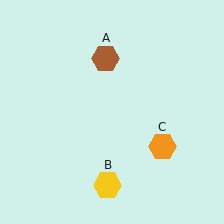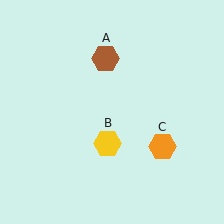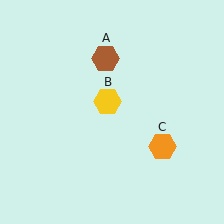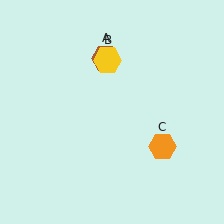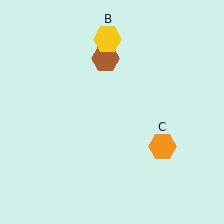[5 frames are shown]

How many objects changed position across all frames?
1 object changed position: yellow hexagon (object B).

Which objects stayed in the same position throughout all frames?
Brown hexagon (object A) and orange hexagon (object C) remained stationary.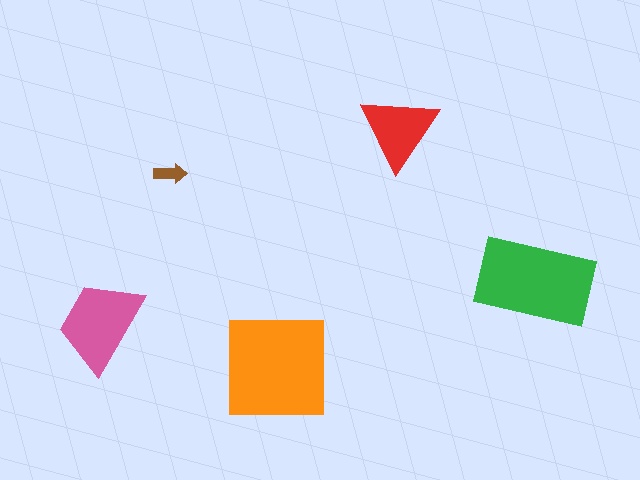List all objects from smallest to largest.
The brown arrow, the red triangle, the pink trapezoid, the green rectangle, the orange square.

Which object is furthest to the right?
The green rectangle is rightmost.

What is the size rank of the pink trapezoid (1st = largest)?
3rd.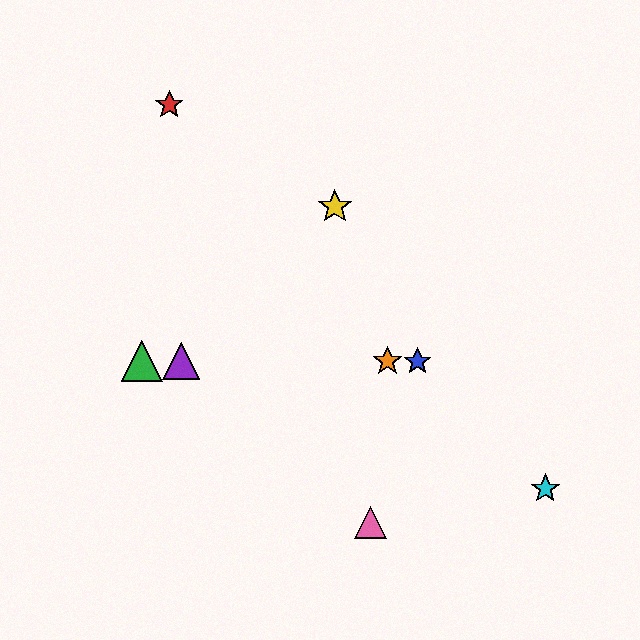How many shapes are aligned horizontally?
4 shapes (the blue star, the green triangle, the purple triangle, the orange star) are aligned horizontally.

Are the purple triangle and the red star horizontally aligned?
No, the purple triangle is at y≈361 and the red star is at y≈105.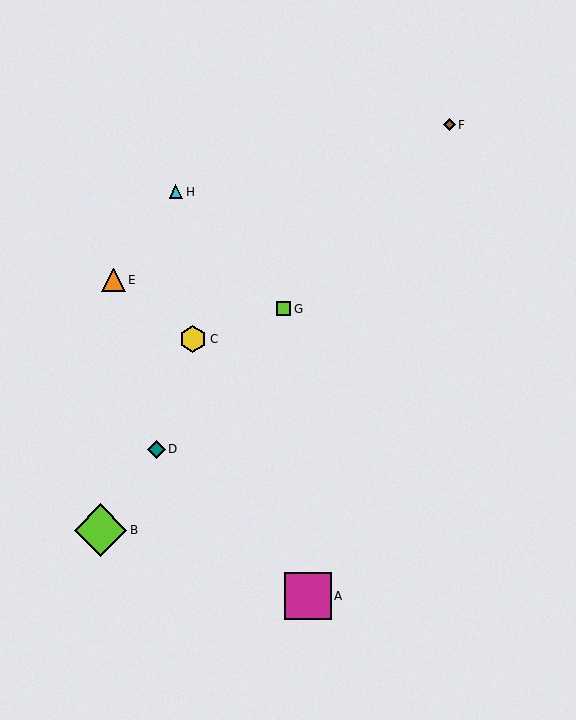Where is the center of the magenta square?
The center of the magenta square is at (308, 596).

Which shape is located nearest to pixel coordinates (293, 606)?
The magenta square (labeled A) at (308, 596) is nearest to that location.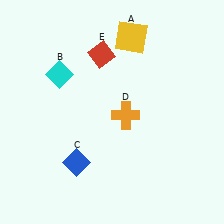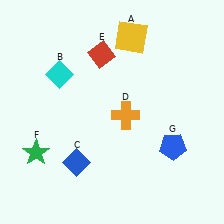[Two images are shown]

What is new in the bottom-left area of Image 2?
A green star (F) was added in the bottom-left area of Image 2.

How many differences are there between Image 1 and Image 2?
There are 2 differences between the two images.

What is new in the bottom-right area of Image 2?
A blue pentagon (G) was added in the bottom-right area of Image 2.